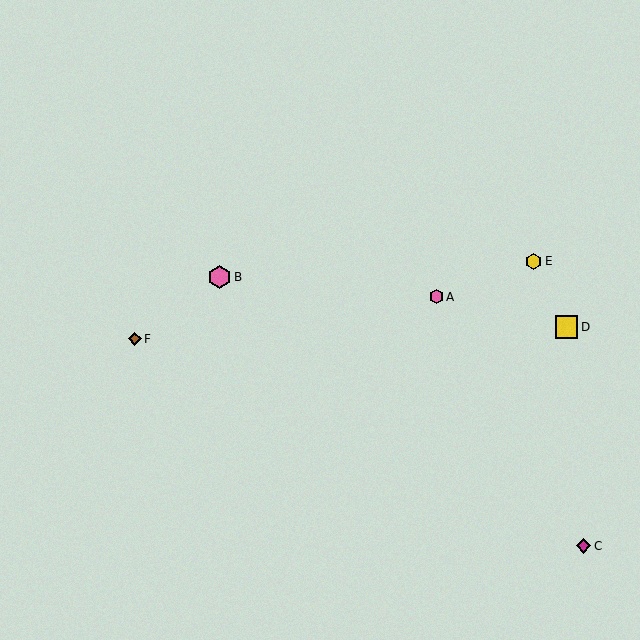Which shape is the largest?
The pink hexagon (labeled B) is the largest.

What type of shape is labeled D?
Shape D is a yellow square.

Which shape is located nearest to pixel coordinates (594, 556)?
The magenta diamond (labeled C) at (584, 546) is nearest to that location.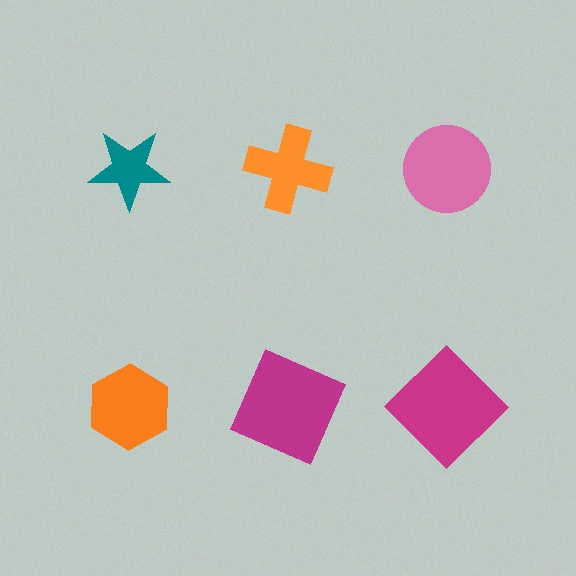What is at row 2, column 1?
An orange hexagon.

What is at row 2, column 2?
A magenta square.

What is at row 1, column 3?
A pink circle.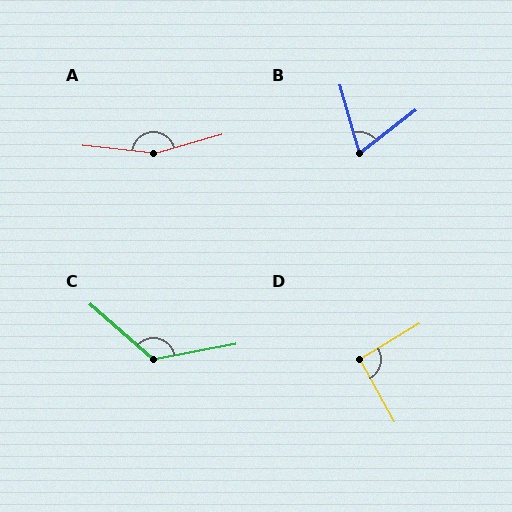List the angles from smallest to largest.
B (68°), D (92°), C (129°), A (158°).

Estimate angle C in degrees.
Approximately 129 degrees.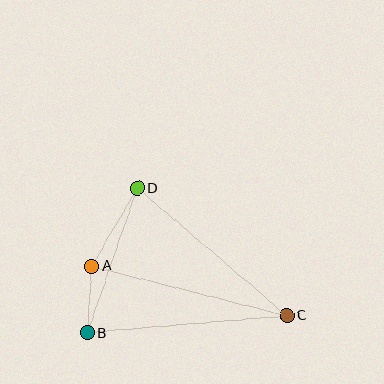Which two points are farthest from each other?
Points A and C are farthest from each other.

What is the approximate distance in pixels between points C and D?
The distance between C and D is approximately 196 pixels.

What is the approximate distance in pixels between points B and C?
The distance between B and C is approximately 200 pixels.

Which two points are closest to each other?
Points A and B are closest to each other.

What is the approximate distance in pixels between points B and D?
The distance between B and D is approximately 153 pixels.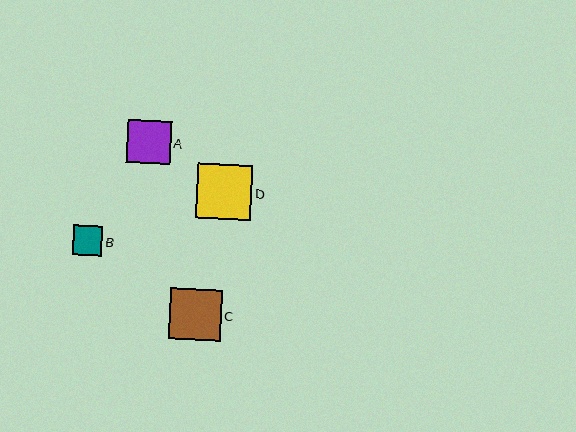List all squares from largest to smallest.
From largest to smallest: D, C, A, B.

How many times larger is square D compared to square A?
Square D is approximately 1.3 times the size of square A.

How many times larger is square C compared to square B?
Square C is approximately 1.7 times the size of square B.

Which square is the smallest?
Square B is the smallest with a size of approximately 30 pixels.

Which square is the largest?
Square D is the largest with a size of approximately 56 pixels.